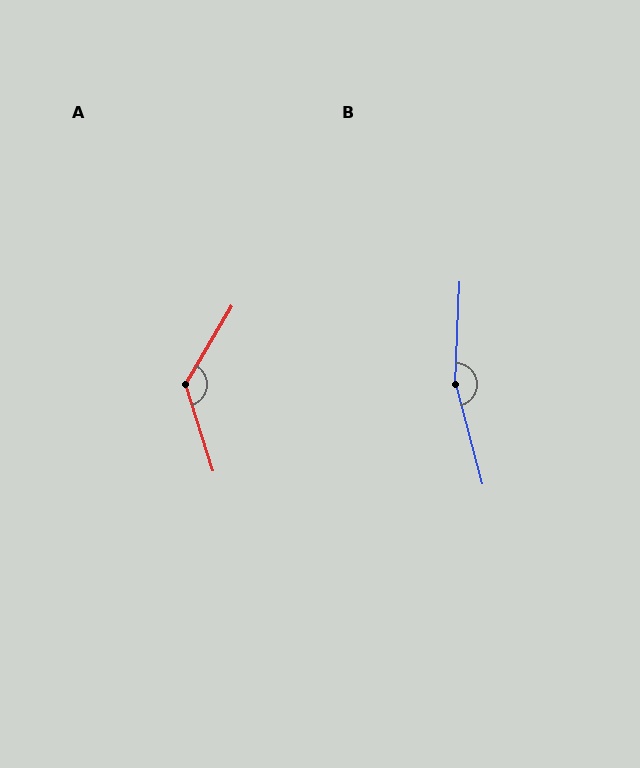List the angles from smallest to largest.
A (132°), B (163°).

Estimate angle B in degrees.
Approximately 163 degrees.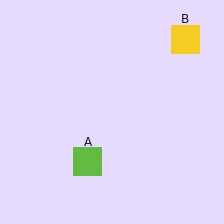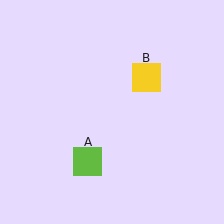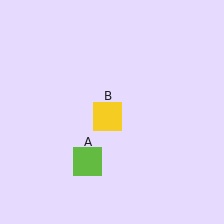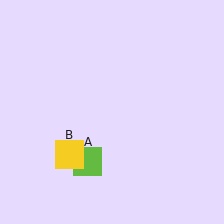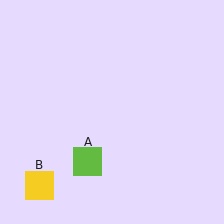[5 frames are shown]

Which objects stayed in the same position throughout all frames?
Lime square (object A) remained stationary.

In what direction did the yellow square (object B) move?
The yellow square (object B) moved down and to the left.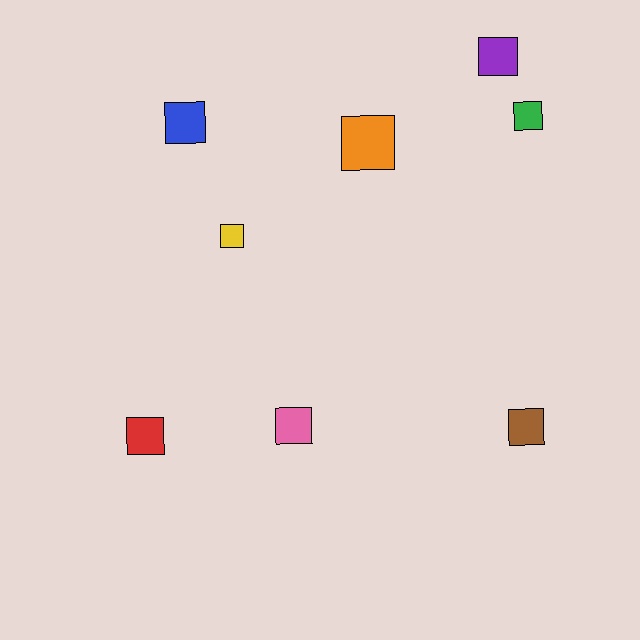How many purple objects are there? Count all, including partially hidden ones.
There is 1 purple object.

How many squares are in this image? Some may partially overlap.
There are 8 squares.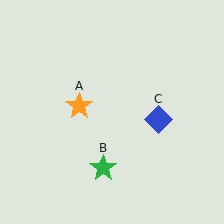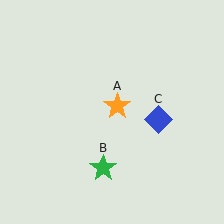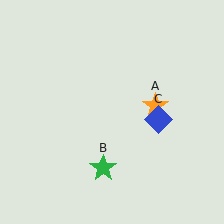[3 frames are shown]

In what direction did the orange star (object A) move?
The orange star (object A) moved right.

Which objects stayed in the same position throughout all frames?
Green star (object B) and blue diamond (object C) remained stationary.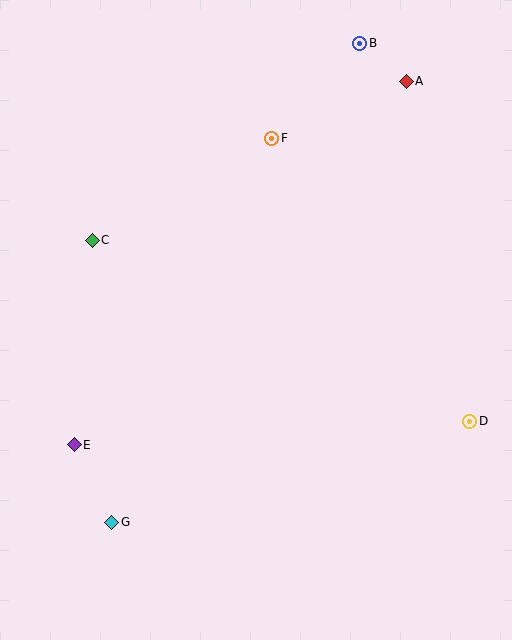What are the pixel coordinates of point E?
Point E is at (74, 445).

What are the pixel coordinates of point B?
Point B is at (360, 43).